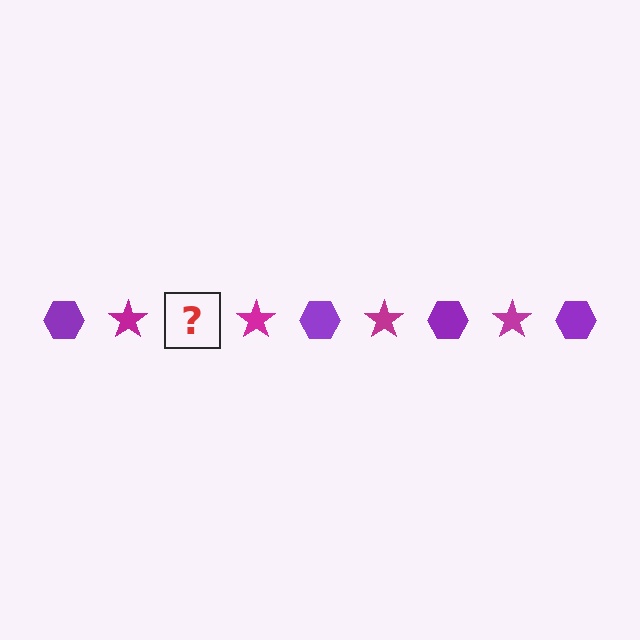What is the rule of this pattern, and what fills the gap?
The rule is that the pattern alternates between purple hexagon and magenta star. The gap should be filled with a purple hexagon.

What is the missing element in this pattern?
The missing element is a purple hexagon.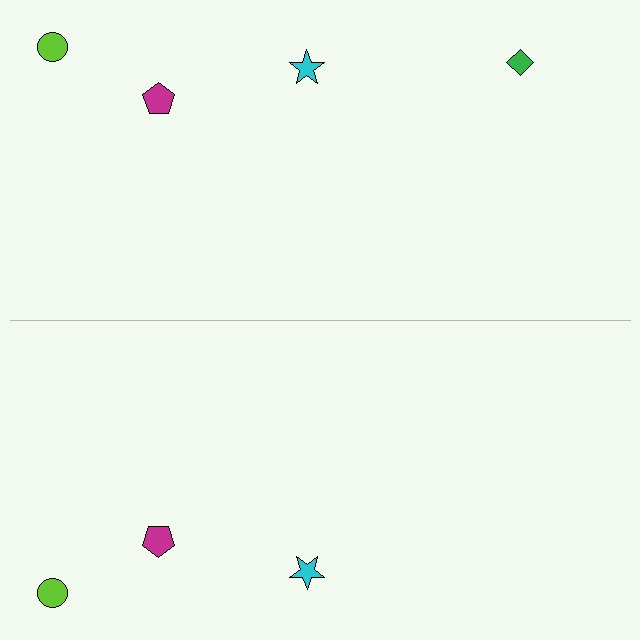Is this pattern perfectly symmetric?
No, the pattern is not perfectly symmetric. A green diamond is missing from the bottom side.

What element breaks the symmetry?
A green diamond is missing from the bottom side.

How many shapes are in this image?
There are 7 shapes in this image.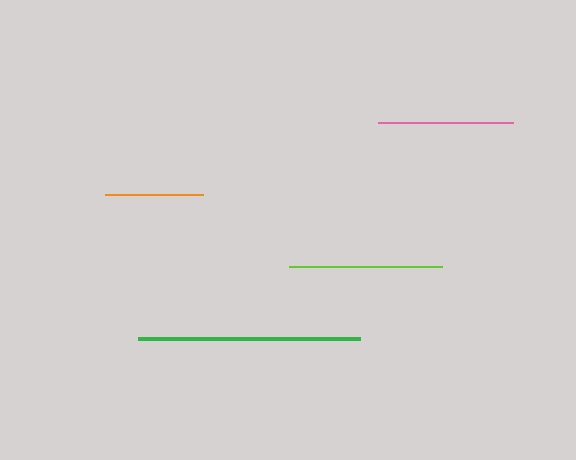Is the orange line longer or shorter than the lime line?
The lime line is longer than the orange line.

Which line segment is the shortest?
The orange line is the shortest at approximately 98 pixels.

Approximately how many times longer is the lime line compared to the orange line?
The lime line is approximately 1.6 times the length of the orange line.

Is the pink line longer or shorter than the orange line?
The pink line is longer than the orange line.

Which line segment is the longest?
The green line is the longest at approximately 222 pixels.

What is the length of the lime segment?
The lime segment is approximately 153 pixels long.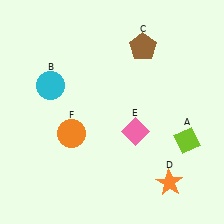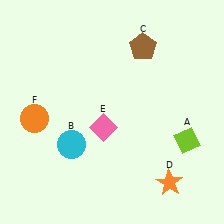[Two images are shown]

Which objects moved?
The objects that moved are: the cyan circle (B), the pink diamond (E), the orange circle (F).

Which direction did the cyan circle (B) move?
The cyan circle (B) moved down.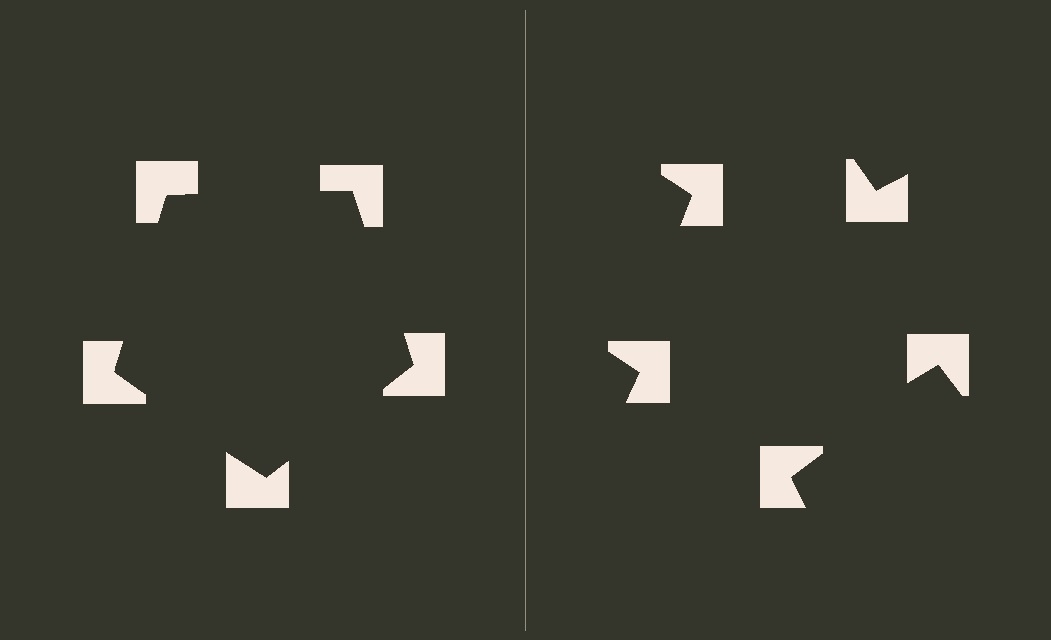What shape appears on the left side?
An illusory pentagon.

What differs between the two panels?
The notched squares are positioned identically on both sides; only the wedge orientations differ. On the left they align to a pentagon; on the right they are misaligned.